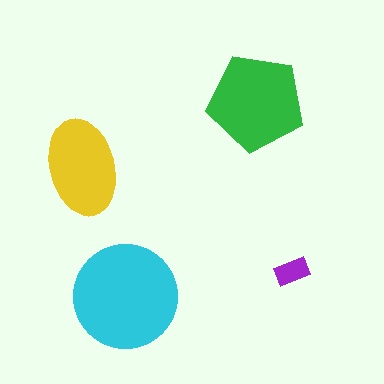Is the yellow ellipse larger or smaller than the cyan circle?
Smaller.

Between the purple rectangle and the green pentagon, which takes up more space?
The green pentagon.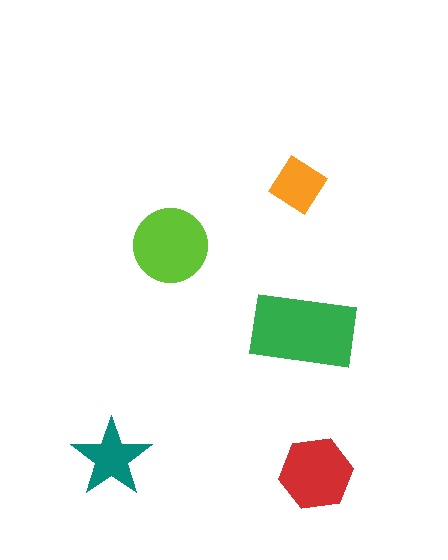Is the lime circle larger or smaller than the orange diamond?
Larger.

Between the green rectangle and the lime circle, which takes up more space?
The green rectangle.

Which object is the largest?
The green rectangle.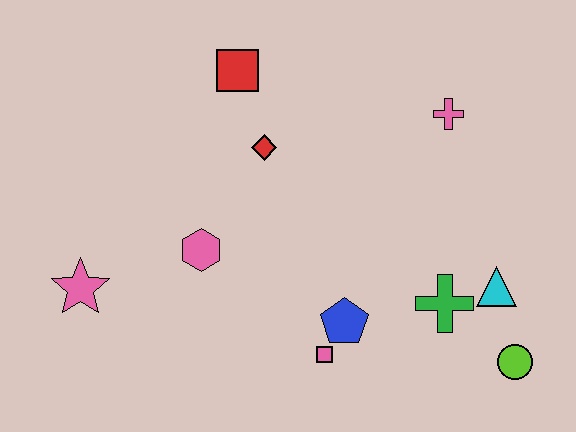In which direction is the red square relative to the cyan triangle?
The red square is to the left of the cyan triangle.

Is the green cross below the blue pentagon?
No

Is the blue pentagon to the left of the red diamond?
No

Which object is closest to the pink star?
The pink hexagon is closest to the pink star.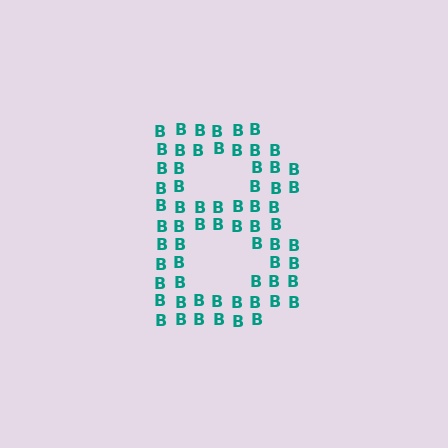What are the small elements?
The small elements are letter B's.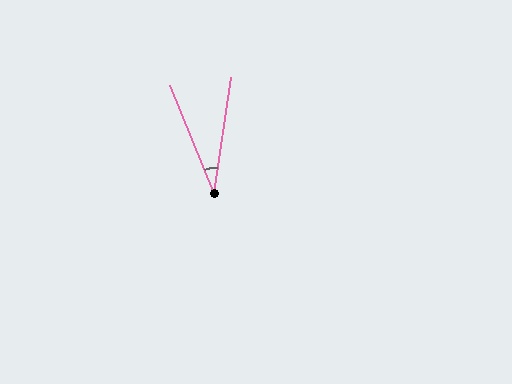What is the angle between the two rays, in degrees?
Approximately 30 degrees.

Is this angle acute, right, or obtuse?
It is acute.